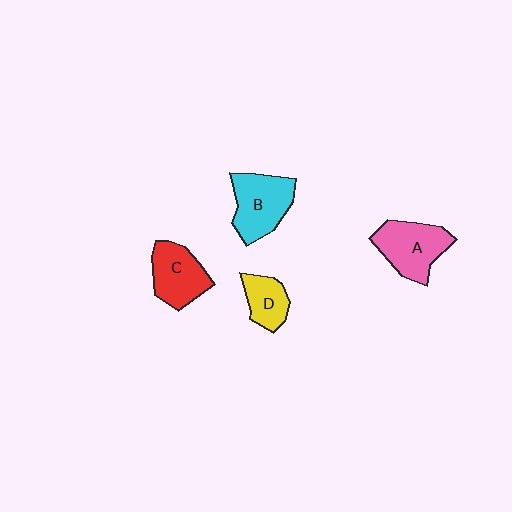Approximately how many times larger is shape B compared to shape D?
Approximately 1.7 times.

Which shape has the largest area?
Shape B (cyan).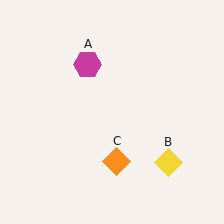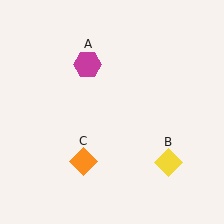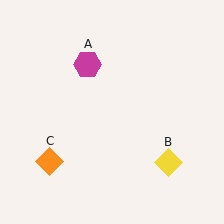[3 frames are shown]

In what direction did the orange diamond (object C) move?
The orange diamond (object C) moved left.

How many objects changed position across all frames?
1 object changed position: orange diamond (object C).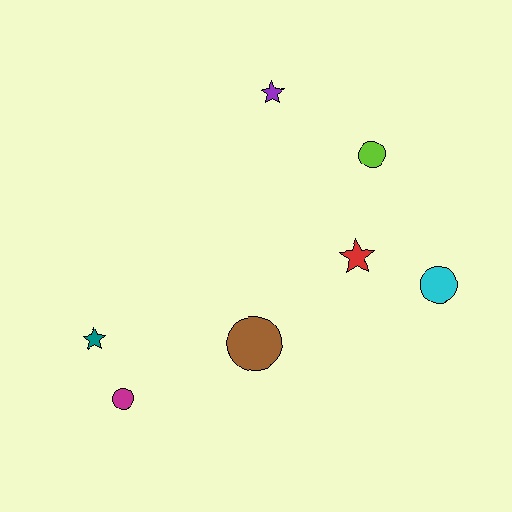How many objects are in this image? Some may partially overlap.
There are 7 objects.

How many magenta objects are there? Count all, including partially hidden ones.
There is 1 magenta object.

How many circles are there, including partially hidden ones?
There are 4 circles.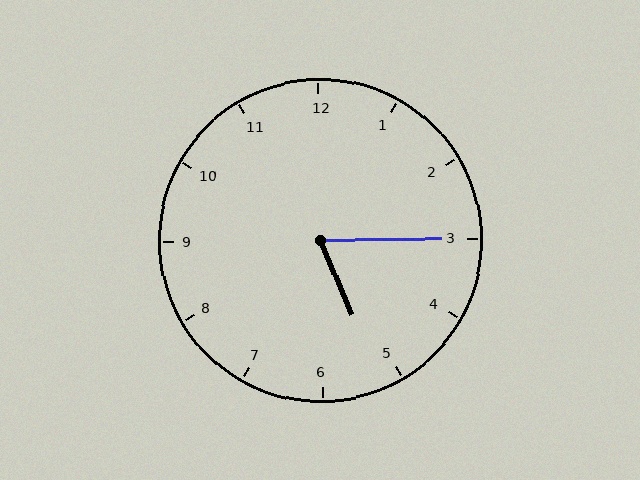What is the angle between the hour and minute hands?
Approximately 68 degrees.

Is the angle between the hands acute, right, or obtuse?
It is acute.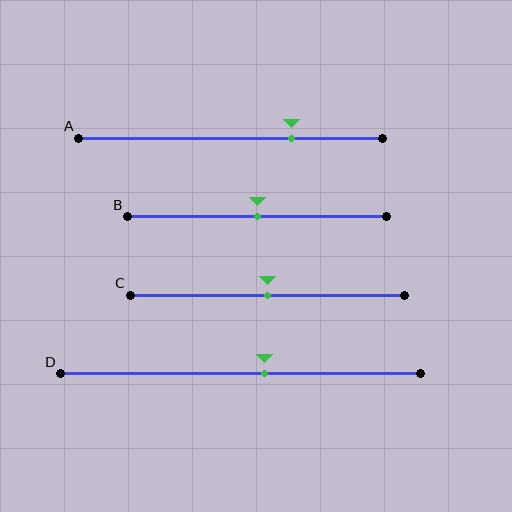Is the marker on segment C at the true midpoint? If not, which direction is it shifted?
Yes, the marker on segment C is at the true midpoint.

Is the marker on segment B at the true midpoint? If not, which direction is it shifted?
Yes, the marker on segment B is at the true midpoint.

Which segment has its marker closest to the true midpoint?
Segment B has its marker closest to the true midpoint.